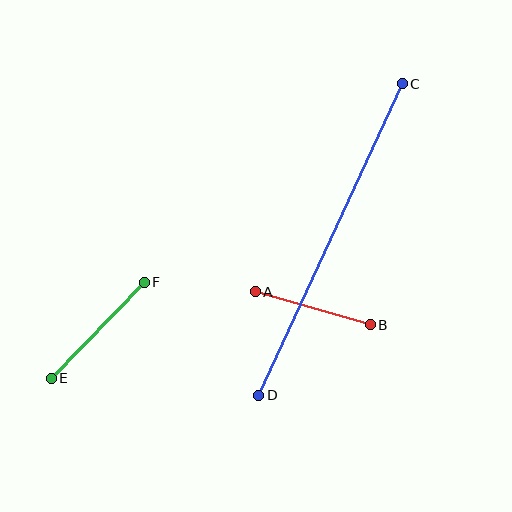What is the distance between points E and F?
The distance is approximately 134 pixels.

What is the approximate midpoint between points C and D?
The midpoint is at approximately (330, 239) pixels.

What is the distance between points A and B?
The distance is approximately 120 pixels.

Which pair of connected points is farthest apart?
Points C and D are farthest apart.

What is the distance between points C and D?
The distance is approximately 343 pixels.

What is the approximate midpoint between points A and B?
The midpoint is at approximately (313, 308) pixels.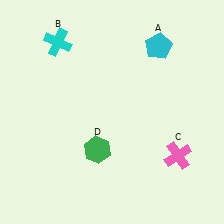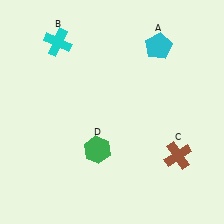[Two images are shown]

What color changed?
The cross (C) changed from pink in Image 1 to brown in Image 2.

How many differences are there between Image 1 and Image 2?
There is 1 difference between the two images.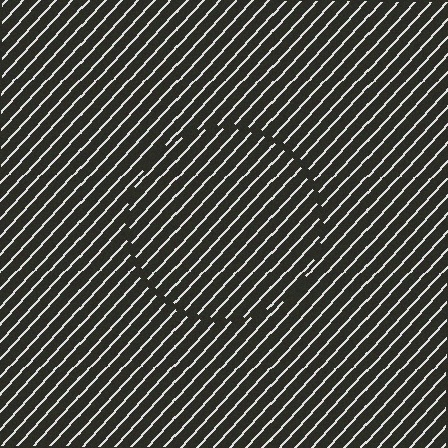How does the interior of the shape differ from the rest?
The interior of the shape contains the same grating, shifted by half a period — the contour is defined by the phase discontinuity where line-ends from the inner and outer gratings abut.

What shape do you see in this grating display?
An illusory circle. The interior of the shape contains the same grating, shifted by half a period — the contour is defined by the phase discontinuity where line-ends from the inner and outer gratings abut.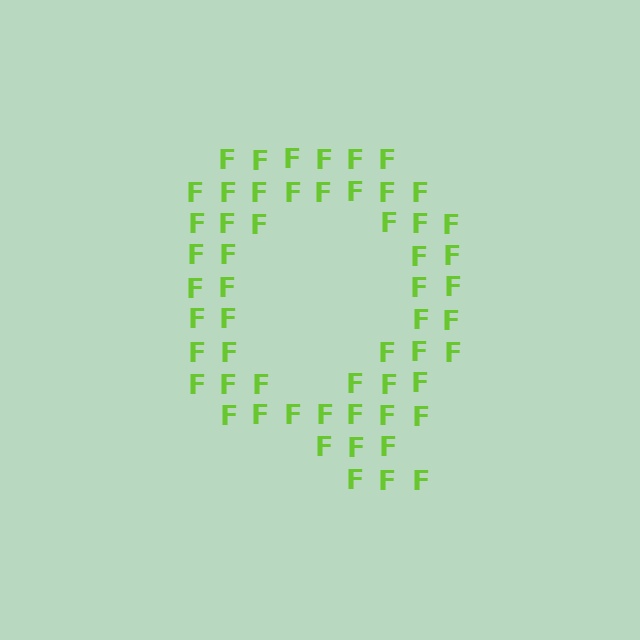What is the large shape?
The large shape is the letter Q.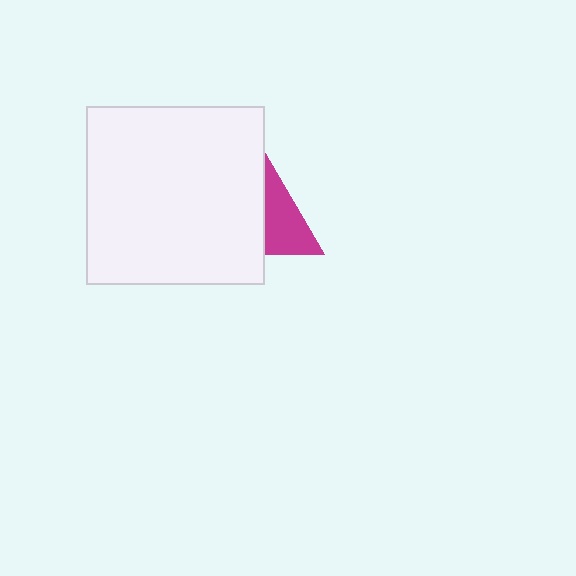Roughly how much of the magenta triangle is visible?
A small part of it is visible (roughly 37%).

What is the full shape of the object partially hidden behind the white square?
The partially hidden object is a magenta triangle.